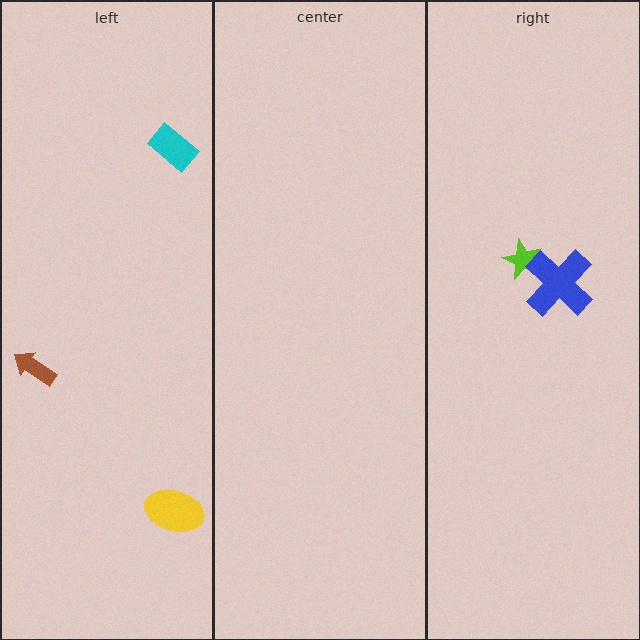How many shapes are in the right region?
2.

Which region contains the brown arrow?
The left region.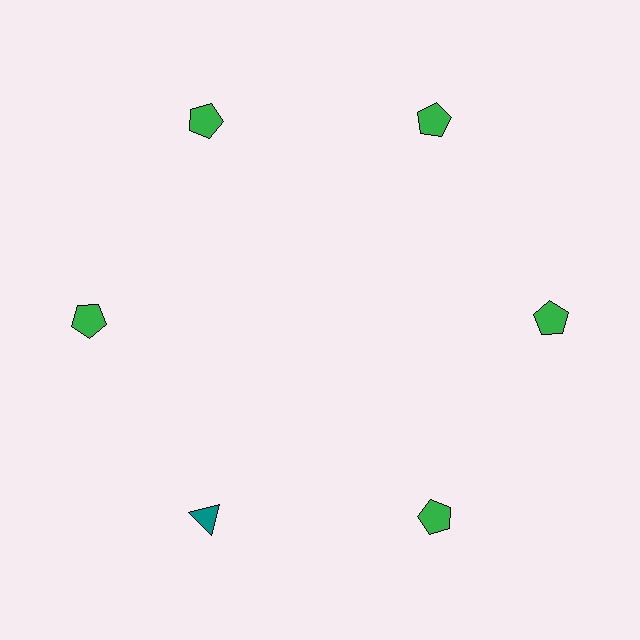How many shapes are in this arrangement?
There are 6 shapes arranged in a ring pattern.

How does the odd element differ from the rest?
It differs in both color (teal instead of green) and shape (triangle instead of pentagon).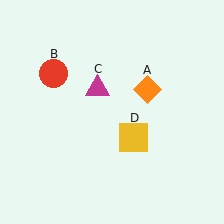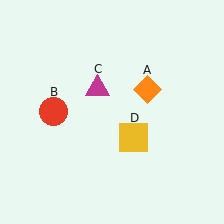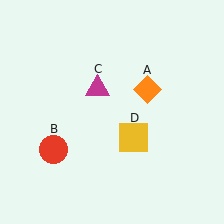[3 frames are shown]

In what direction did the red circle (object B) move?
The red circle (object B) moved down.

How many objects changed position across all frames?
1 object changed position: red circle (object B).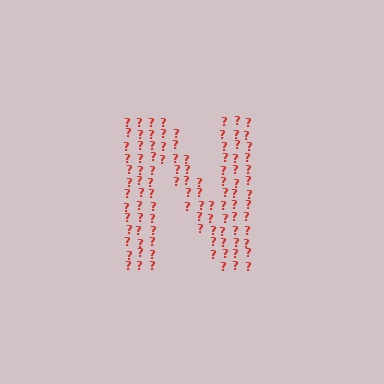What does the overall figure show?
The overall figure shows the letter N.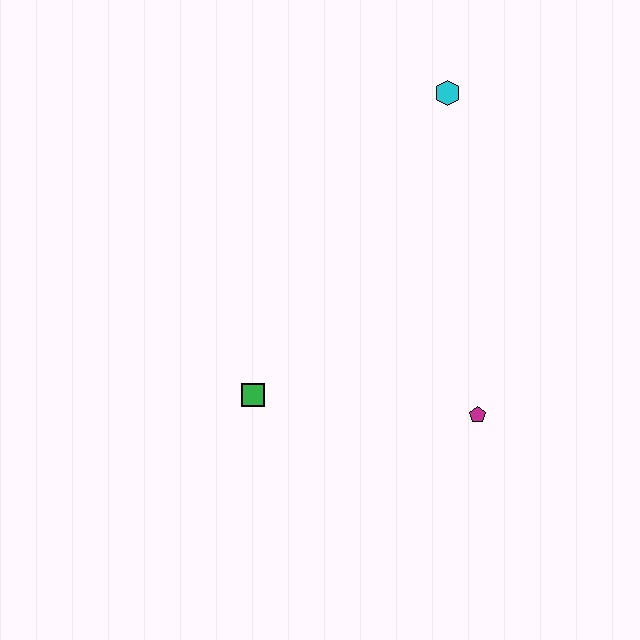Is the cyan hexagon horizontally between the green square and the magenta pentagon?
Yes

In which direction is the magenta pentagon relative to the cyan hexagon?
The magenta pentagon is below the cyan hexagon.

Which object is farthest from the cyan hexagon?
The green square is farthest from the cyan hexagon.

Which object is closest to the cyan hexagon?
The magenta pentagon is closest to the cyan hexagon.